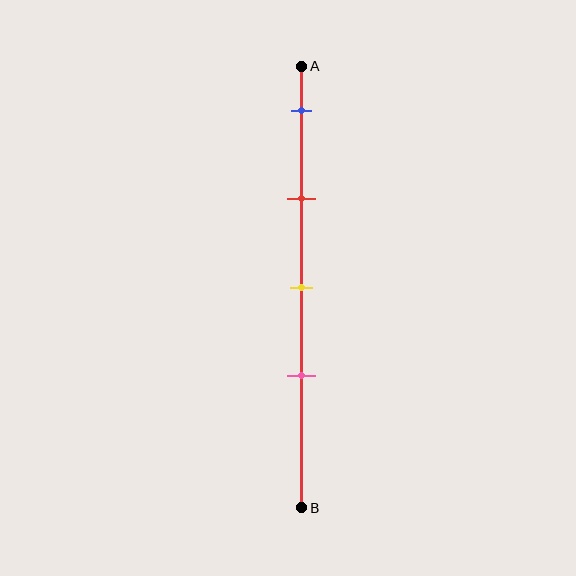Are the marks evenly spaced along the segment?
Yes, the marks are approximately evenly spaced.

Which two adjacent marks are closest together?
The yellow and pink marks are the closest adjacent pair.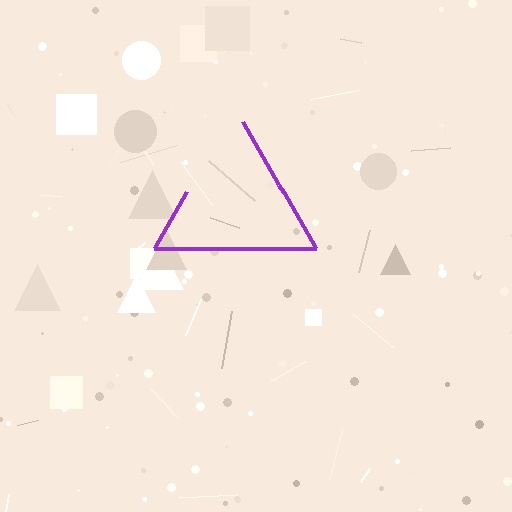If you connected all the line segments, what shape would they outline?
They would outline a triangle.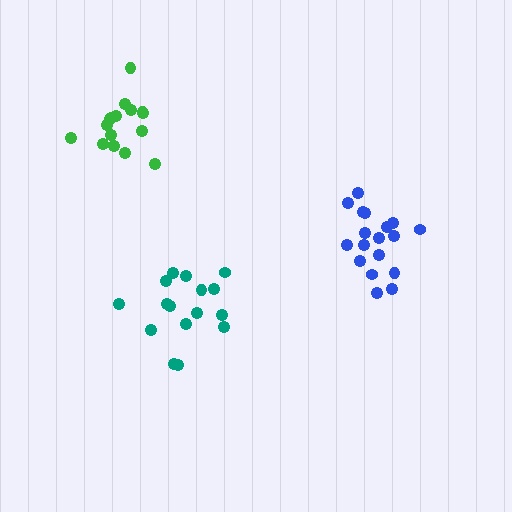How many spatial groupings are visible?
There are 3 spatial groupings.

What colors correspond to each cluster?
The clusters are colored: blue, green, teal.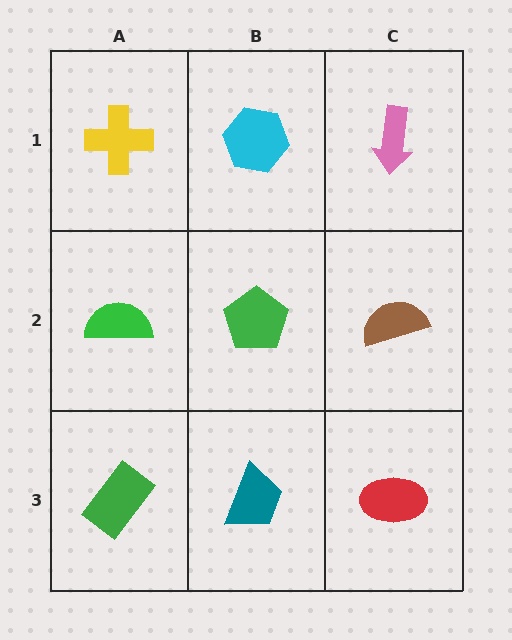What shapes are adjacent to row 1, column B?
A green pentagon (row 2, column B), a yellow cross (row 1, column A), a pink arrow (row 1, column C).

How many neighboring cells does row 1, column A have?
2.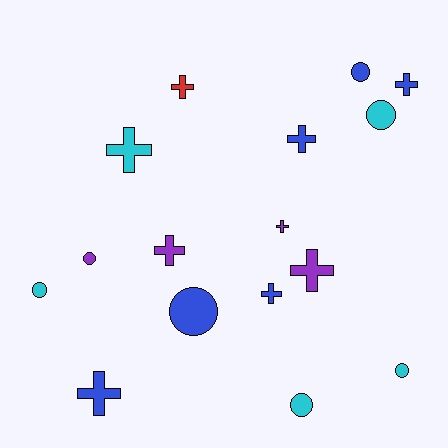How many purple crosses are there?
There are 3 purple crosses.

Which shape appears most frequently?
Cross, with 9 objects.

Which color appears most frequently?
Blue, with 6 objects.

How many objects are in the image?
There are 16 objects.